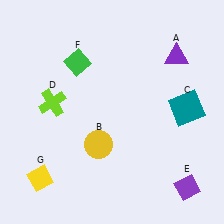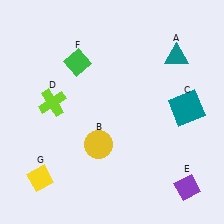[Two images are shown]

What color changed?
The triangle (A) changed from purple in Image 1 to teal in Image 2.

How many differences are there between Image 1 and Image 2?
There is 1 difference between the two images.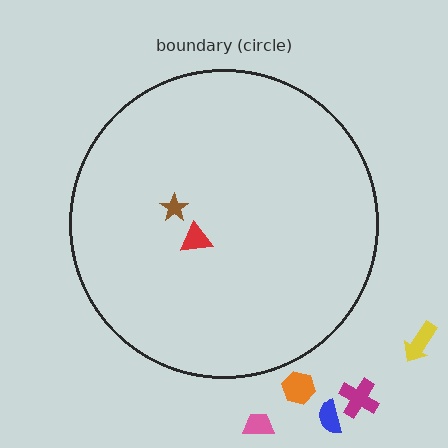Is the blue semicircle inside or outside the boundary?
Outside.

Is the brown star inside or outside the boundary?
Inside.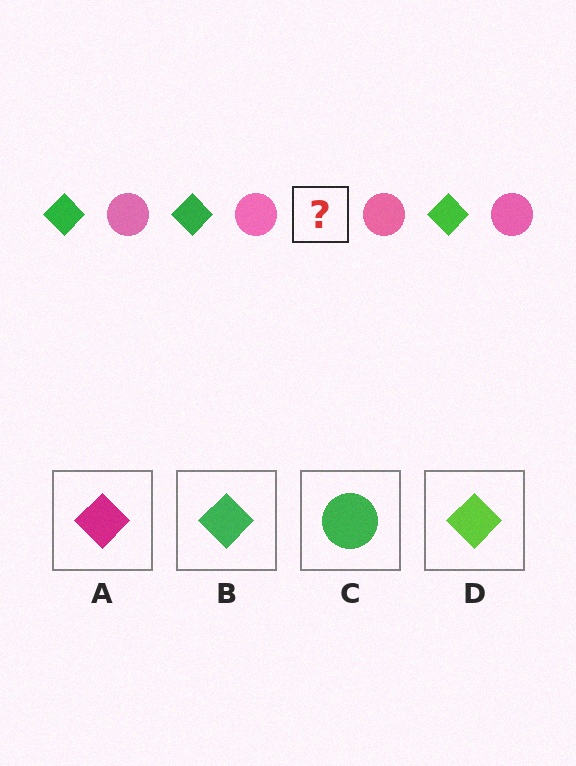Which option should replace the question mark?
Option B.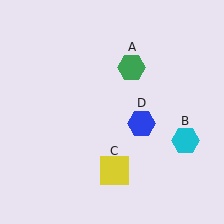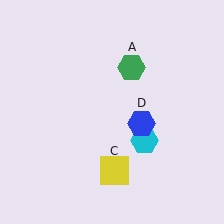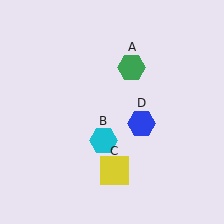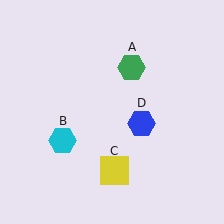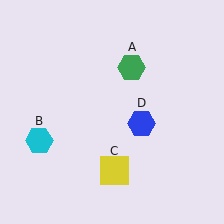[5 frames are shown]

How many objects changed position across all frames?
1 object changed position: cyan hexagon (object B).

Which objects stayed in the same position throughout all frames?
Green hexagon (object A) and yellow square (object C) and blue hexagon (object D) remained stationary.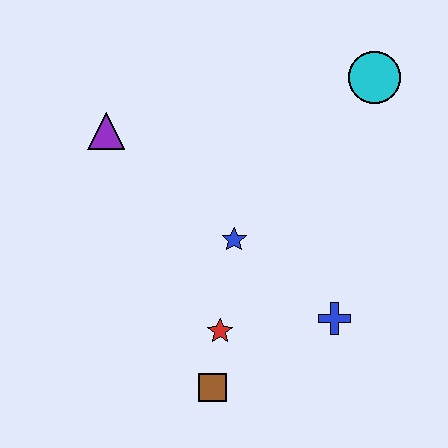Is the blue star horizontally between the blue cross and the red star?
Yes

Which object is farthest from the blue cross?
The purple triangle is farthest from the blue cross.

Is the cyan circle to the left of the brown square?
No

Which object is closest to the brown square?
The red star is closest to the brown square.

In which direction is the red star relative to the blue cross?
The red star is to the left of the blue cross.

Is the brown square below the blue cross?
Yes